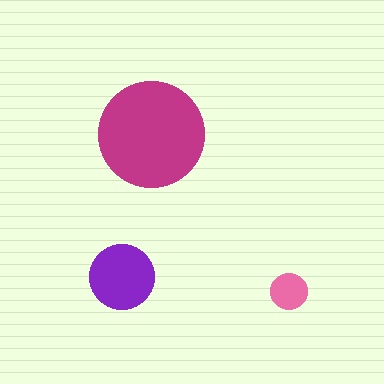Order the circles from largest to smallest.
the magenta one, the purple one, the pink one.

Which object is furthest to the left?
The purple circle is leftmost.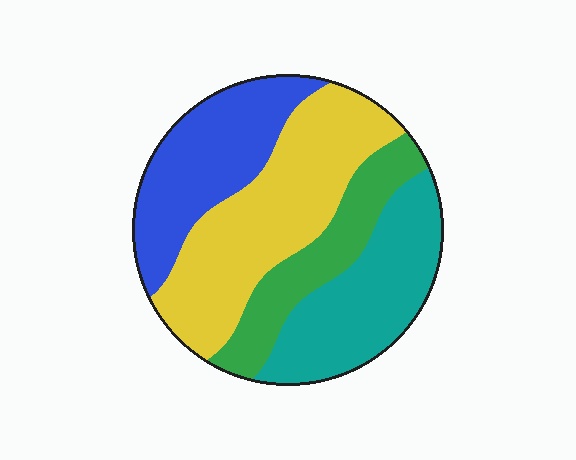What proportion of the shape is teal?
Teal takes up about one quarter (1/4) of the shape.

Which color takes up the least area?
Green, at roughly 15%.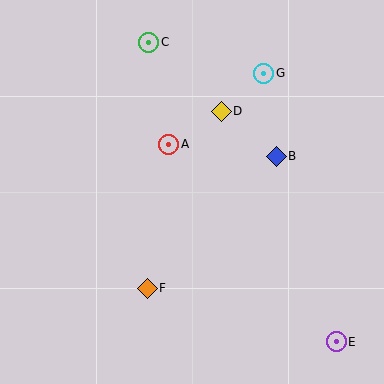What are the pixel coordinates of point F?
Point F is at (147, 288).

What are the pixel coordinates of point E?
Point E is at (336, 342).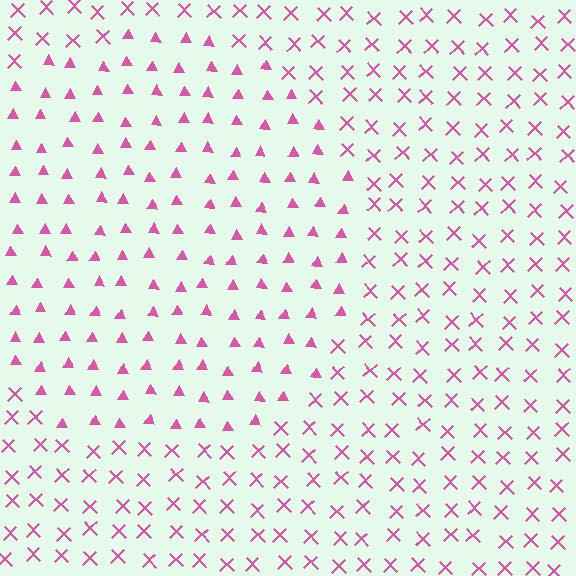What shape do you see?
I see a circle.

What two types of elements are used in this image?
The image uses triangles inside the circle region and X marks outside it.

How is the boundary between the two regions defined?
The boundary is defined by a change in element shape: triangles inside vs. X marks outside. All elements share the same color and spacing.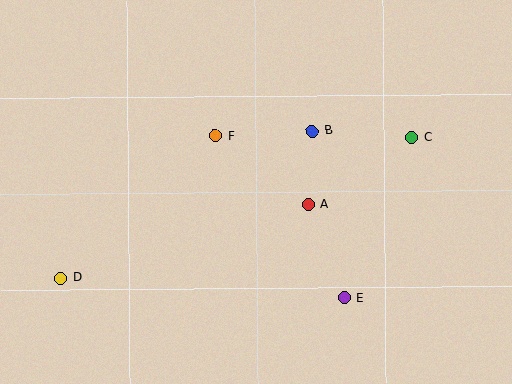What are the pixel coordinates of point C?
Point C is at (411, 137).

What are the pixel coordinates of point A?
Point A is at (308, 204).